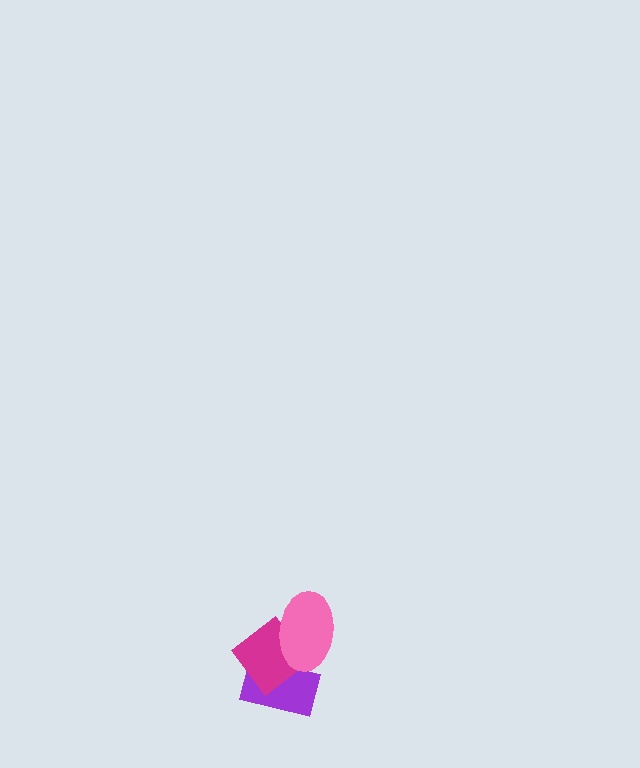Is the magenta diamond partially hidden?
Yes, it is partially covered by another shape.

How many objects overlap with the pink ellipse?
2 objects overlap with the pink ellipse.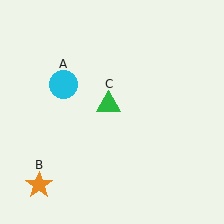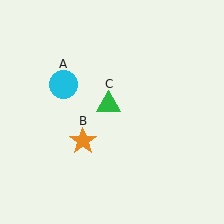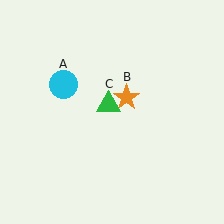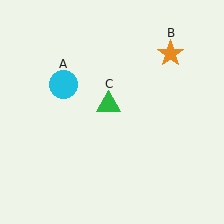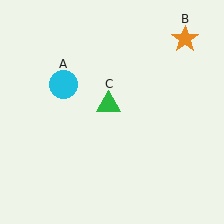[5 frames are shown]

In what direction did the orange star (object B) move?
The orange star (object B) moved up and to the right.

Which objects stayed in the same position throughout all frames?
Cyan circle (object A) and green triangle (object C) remained stationary.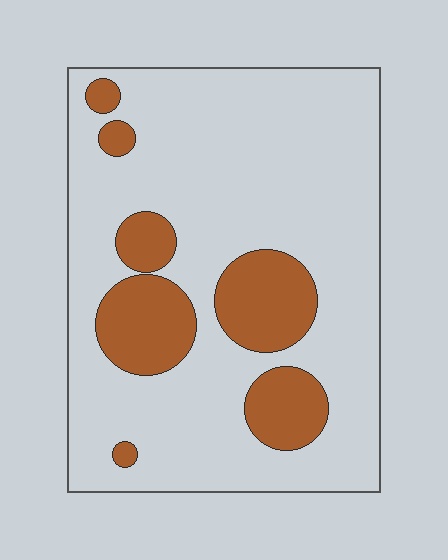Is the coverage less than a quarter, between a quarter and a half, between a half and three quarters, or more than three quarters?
Less than a quarter.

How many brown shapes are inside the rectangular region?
7.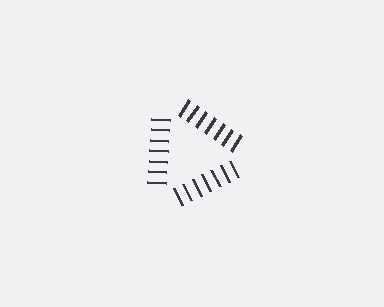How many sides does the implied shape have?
3 sides — the line-ends trace a triangle.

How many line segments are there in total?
21 — 7 along each of the 3 edges.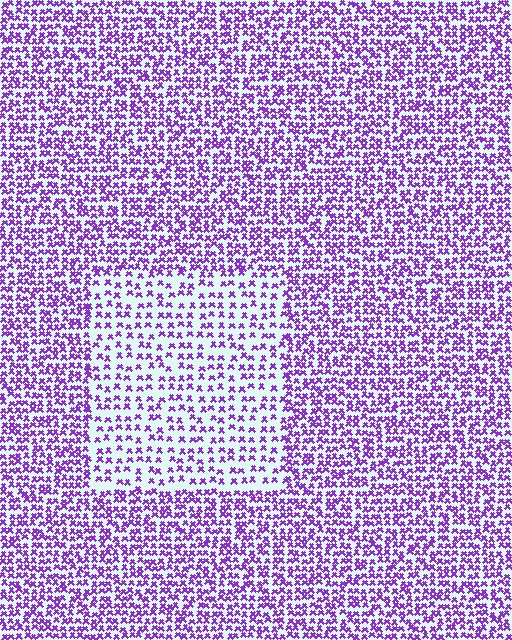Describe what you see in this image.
The image contains small purple elements arranged at two different densities. A rectangle-shaped region is visible where the elements are less densely packed than the surrounding area.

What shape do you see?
I see a rectangle.